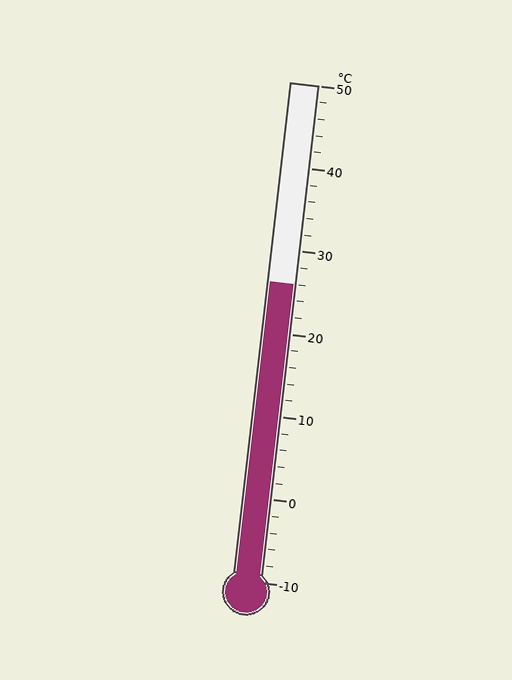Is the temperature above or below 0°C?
The temperature is above 0°C.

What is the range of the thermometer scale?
The thermometer scale ranges from -10°C to 50°C.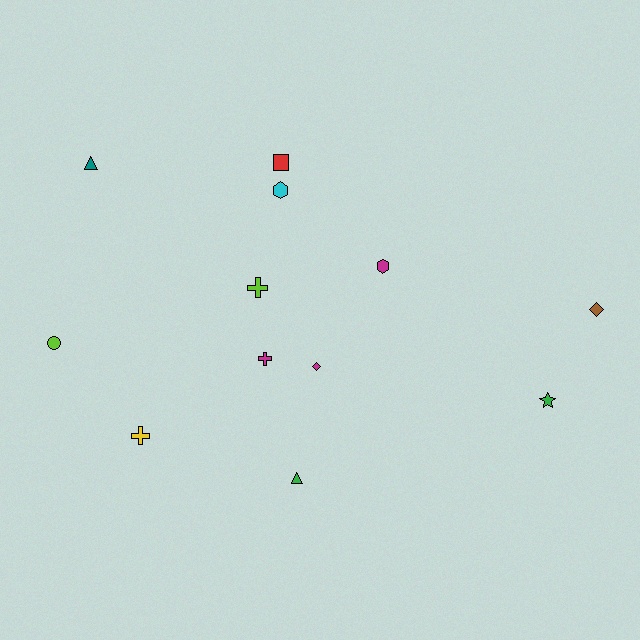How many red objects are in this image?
There is 1 red object.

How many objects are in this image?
There are 12 objects.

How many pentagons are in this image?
There are no pentagons.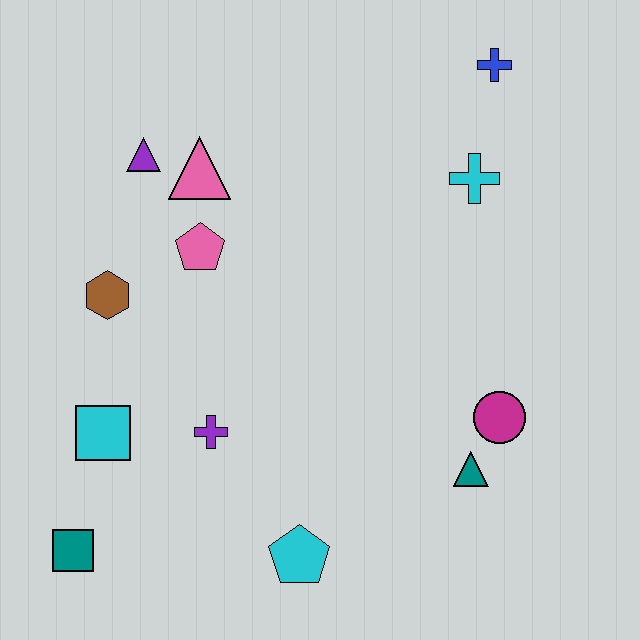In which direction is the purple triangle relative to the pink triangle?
The purple triangle is to the left of the pink triangle.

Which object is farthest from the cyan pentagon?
The blue cross is farthest from the cyan pentagon.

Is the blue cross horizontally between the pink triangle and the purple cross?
No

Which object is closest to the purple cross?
The cyan square is closest to the purple cross.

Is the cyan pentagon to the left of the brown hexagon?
No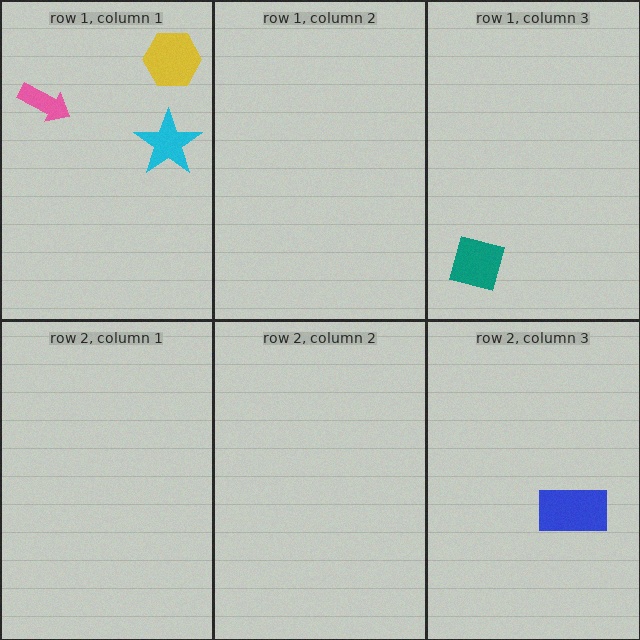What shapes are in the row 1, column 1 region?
The yellow hexagon, the pink arrow, the cyan star.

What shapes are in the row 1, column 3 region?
The teal square.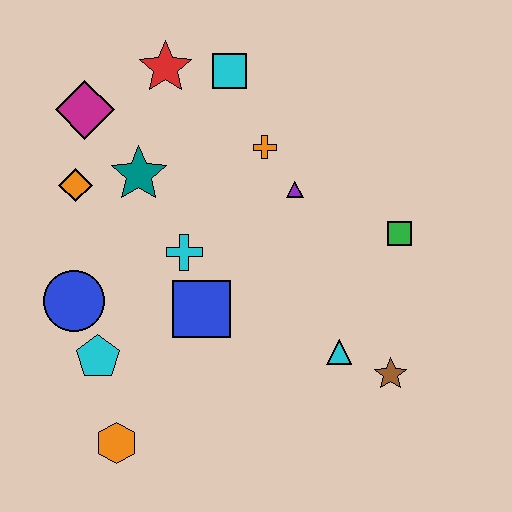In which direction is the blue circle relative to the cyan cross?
The blue circle is to the left of the cyan cross.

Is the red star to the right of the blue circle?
Yes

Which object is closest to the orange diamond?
The teal star is closest to the orange diamond.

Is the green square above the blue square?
Yes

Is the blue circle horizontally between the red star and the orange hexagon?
No